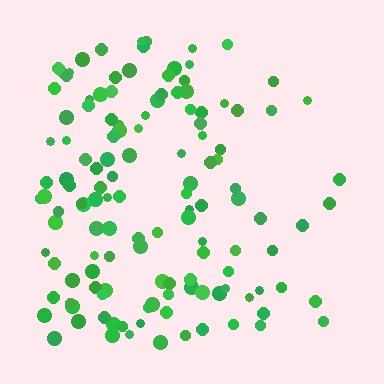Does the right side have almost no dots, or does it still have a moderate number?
Still a moderate number, just noticeably fewer than the left.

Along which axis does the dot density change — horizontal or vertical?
Horizontal.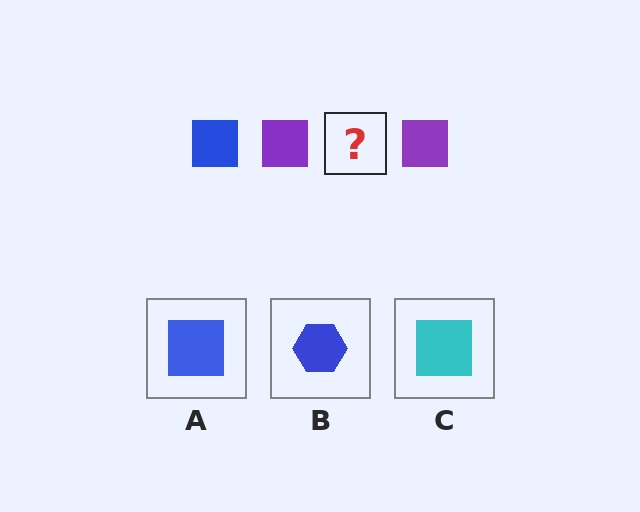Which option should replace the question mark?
Option A.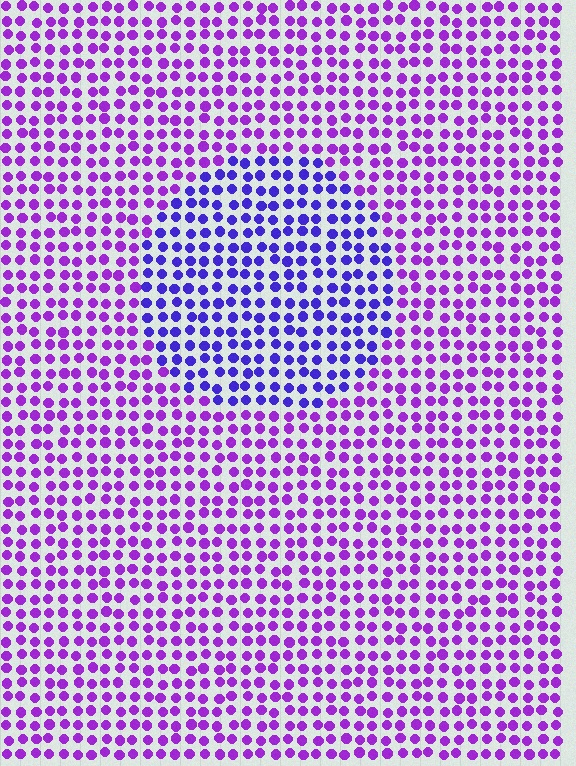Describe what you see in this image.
The image is filled with small purple elements in a uniform arrangement. A circle-shaped region is visible where the elements are tinted to a slightly different hue, forming a subtle color boundary.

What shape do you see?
I see a circle.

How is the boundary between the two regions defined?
The boundary is defined purely by a slight shift in hue (about 33 degrees). Spacing, size, and orientation are identical on both sides.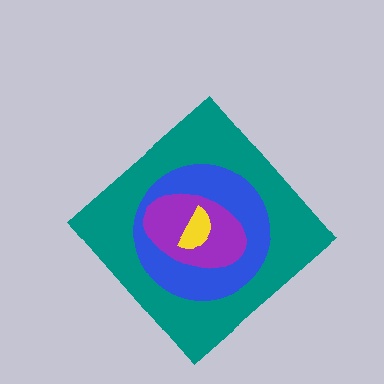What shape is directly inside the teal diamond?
The blue circle.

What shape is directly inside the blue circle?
The purple ellipse.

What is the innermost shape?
The yellow semicircle.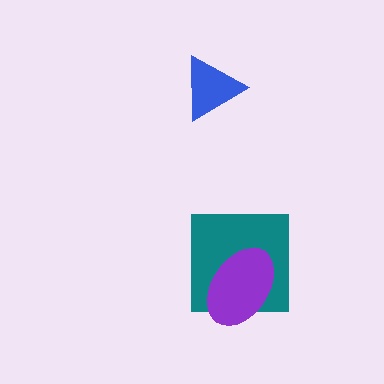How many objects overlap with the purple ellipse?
1 object overlaps with the purple ellipse.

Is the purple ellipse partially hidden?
No, no other shape covers it.